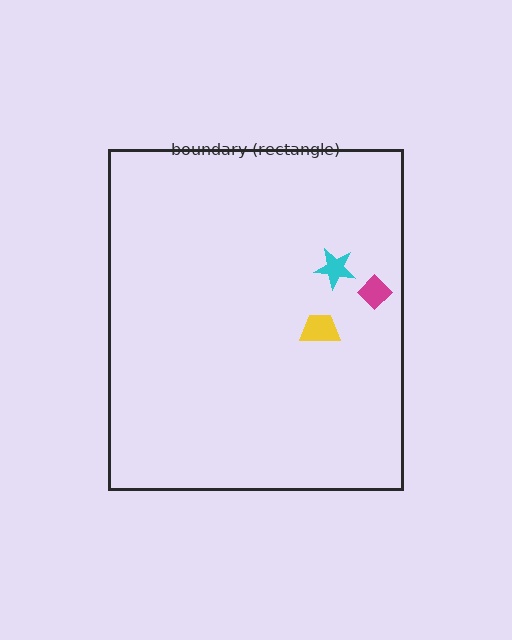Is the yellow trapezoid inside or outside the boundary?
Inside.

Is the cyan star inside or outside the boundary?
Inside.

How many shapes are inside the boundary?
3 inside, 0 outside.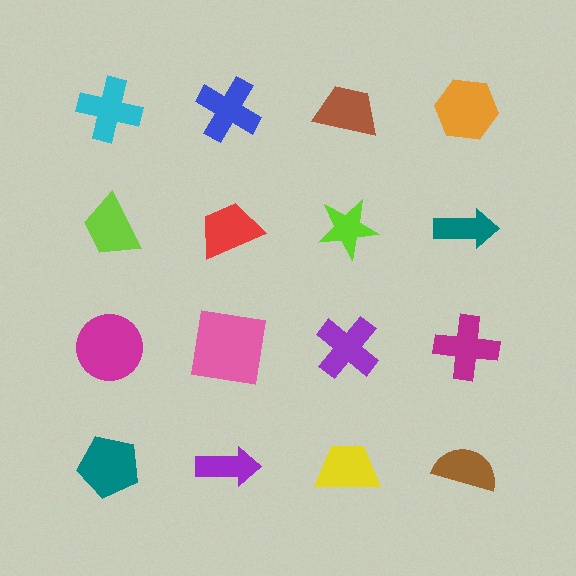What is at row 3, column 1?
A magenta circle.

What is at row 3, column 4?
A magenta cross.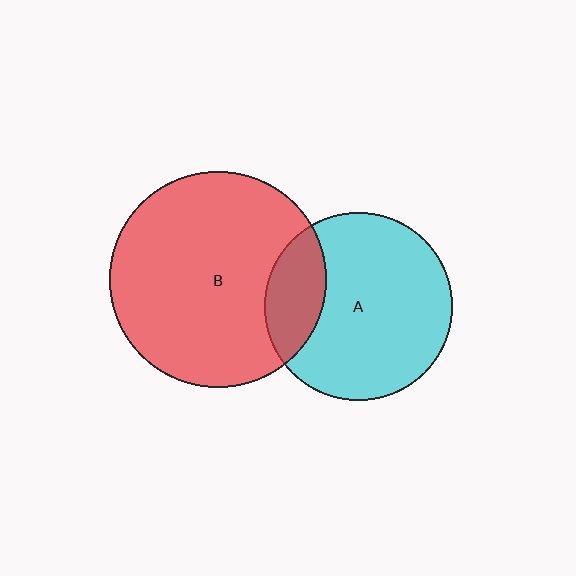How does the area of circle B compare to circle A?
Approximately 1.3 times.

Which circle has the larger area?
Circle B (red).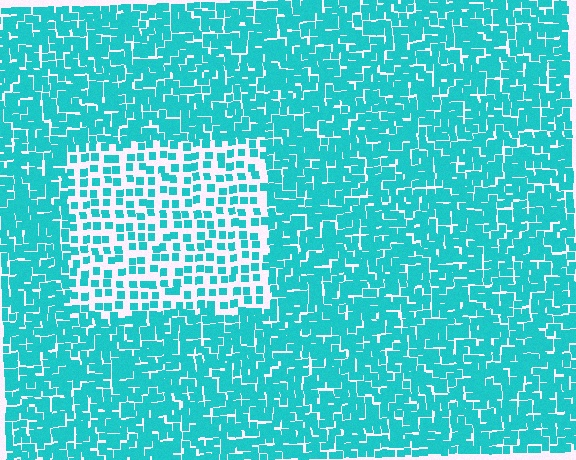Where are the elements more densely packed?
The elements are more densely packed outside the rectangle boundary.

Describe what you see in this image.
The image contains small cyan elements arranged at two different densities. A rectangle-shaped region is visible where the elements are less densely packed than the surrounding area.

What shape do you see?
I see a rectangle.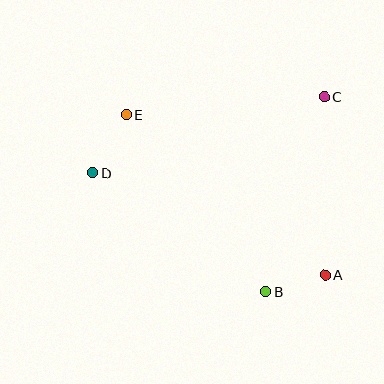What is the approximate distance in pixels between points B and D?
The distance between B and D is approximately 210 pixels.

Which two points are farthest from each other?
Points A and E are farthest from each other.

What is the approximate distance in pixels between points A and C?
The distance between A and C is approximately 178 pixels.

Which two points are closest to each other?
Points A and B are closest to each other.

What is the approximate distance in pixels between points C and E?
The distance between C and E is approximately 199 pixels.